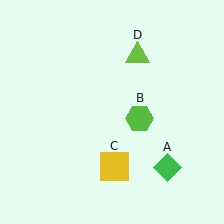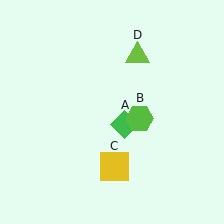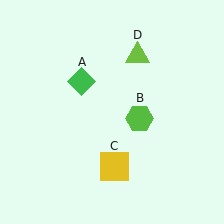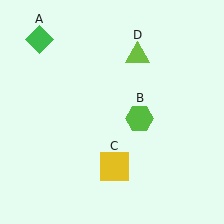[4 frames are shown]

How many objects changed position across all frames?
1 object changed position: green diamond (object A).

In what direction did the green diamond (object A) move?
The green diamond (object A) moved up and to the left.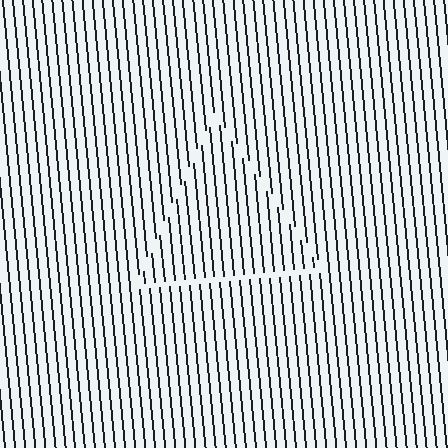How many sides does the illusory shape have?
3 sides — the line-ends trace a triangle.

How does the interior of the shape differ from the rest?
The interior of the shape contains the same grating, shifted by half a period — the contour is defined by the phase discontinuity where line-ends from the inner and outer gratings abut.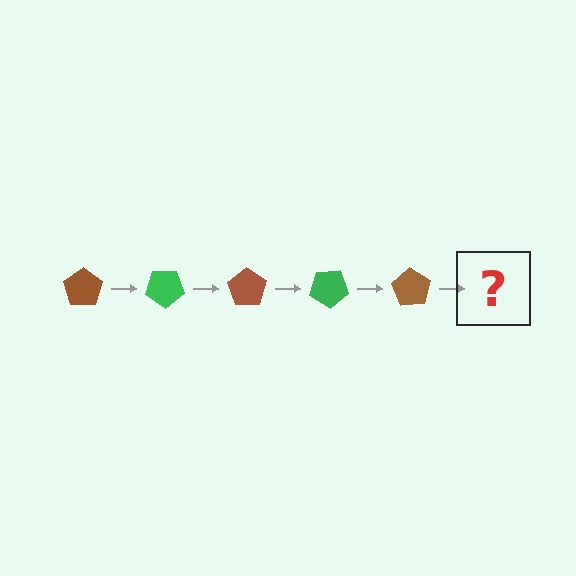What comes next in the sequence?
The next element should be a green pentagon, rotated 175 degrees from the start.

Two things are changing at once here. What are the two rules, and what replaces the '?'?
The two rules are that it rotates 35 degrees each step and the color cycles through brown and green. The '?' should be a green pentagon, rotated 175 degrees from the start.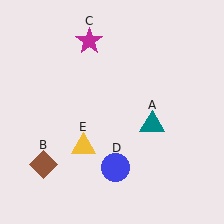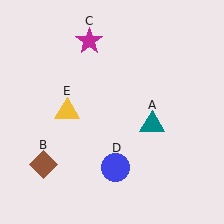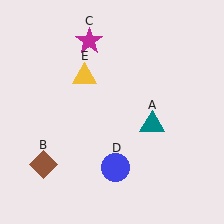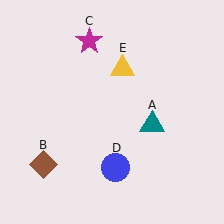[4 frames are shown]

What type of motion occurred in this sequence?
The yellow triangle (object E) rotated clockwise around the center of the scene.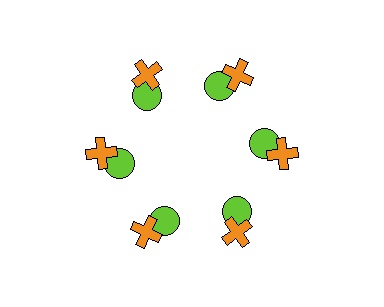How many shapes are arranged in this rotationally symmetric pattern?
There are 12 shapes, arranged in 6 groups of 2.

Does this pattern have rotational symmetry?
Yes, this pattern has 6-fold rotational symmetry. It looks the same after rotating 60 degrees around the center.